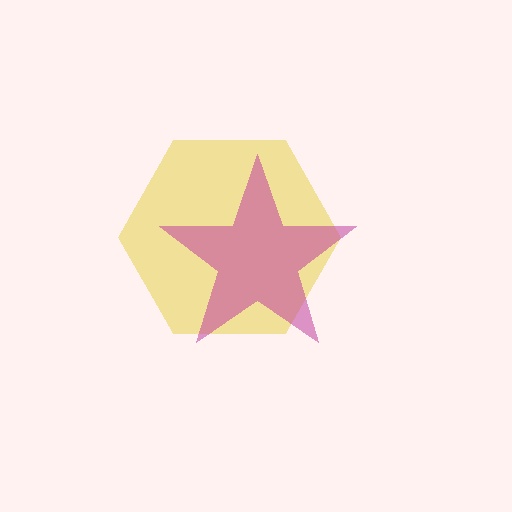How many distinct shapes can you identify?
There are 2 distinct shapes: a yellow hexagon, a magenta star.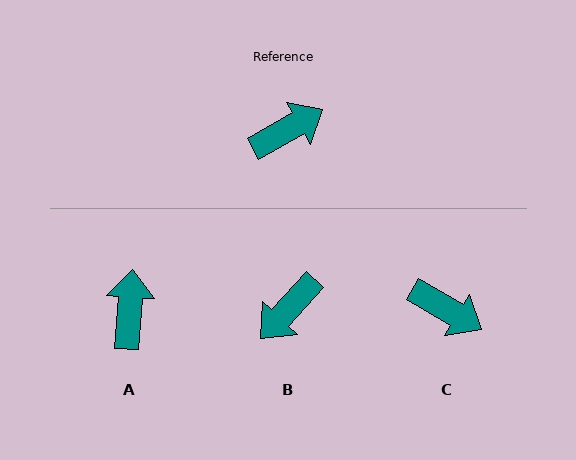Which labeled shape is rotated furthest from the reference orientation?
B, about 162 degrees away.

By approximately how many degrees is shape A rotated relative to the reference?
Approximately 57 degrees counter-clockwise.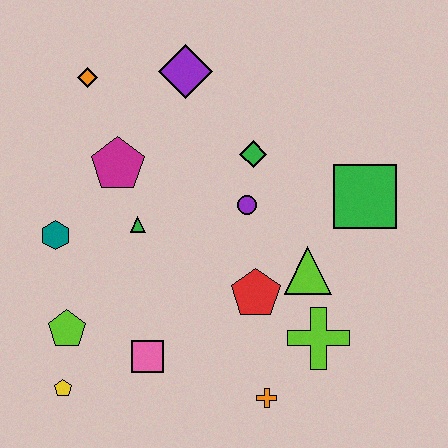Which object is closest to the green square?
The lime triangle is closest to the green square.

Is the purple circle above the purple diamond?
No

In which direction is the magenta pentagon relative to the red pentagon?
The magenta pentagon is to the left of the red pentagon.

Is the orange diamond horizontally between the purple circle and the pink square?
No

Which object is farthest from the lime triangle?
The orange diamond is farthest from the lime triangle.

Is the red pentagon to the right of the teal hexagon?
Yes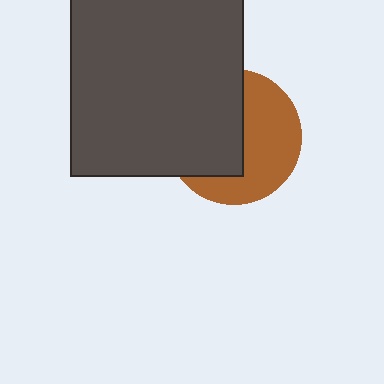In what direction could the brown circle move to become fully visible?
The brown circle could move right. That would shift it out from behind the dark gray rectangle entirely.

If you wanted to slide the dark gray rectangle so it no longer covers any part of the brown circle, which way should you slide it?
Slide it left — that is the most direct way to separate the two shapes.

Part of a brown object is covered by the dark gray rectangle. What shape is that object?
It is a circle.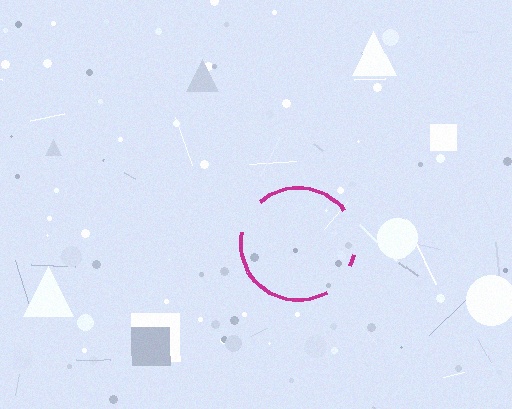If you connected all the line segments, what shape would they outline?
They would outline a circle.